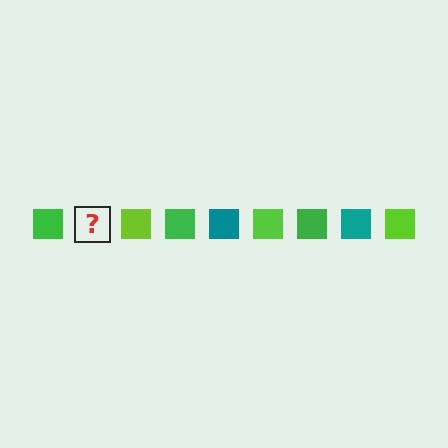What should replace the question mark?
The question mark should be replaced with a teal square.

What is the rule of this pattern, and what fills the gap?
The rule is that the pattern cycles through green, teal, lime squares. The gap should be filled with a teal square.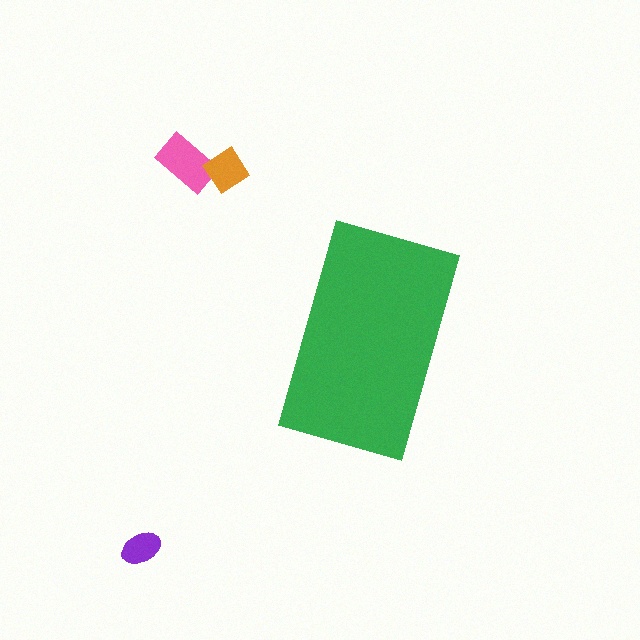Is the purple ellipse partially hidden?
No, the purple ellipse is fully visible.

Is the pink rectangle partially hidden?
No, the pink rectangle is fully visible.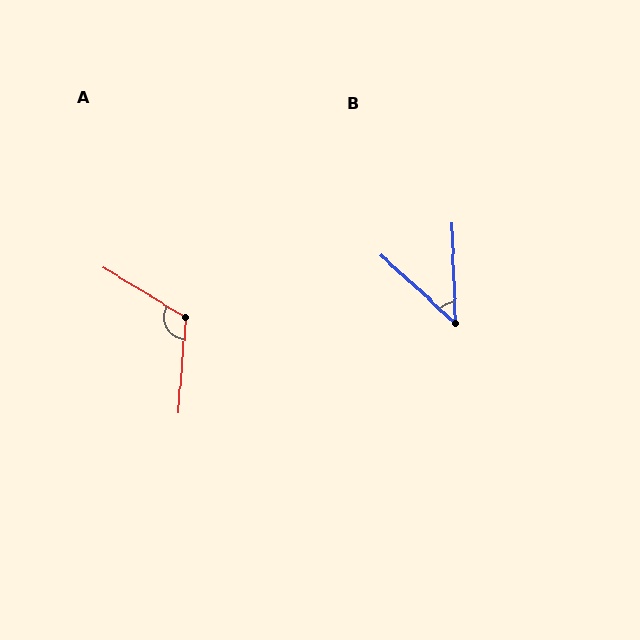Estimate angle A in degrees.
Approximately 116 degrees.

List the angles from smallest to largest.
B (46°), A (116°).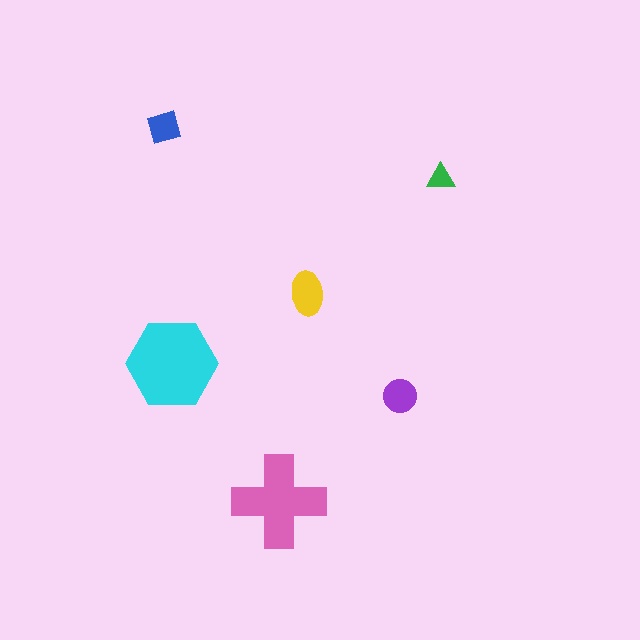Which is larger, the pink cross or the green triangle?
The pink cross.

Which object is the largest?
The cyan hexagon.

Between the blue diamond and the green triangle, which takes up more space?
The blue diamond.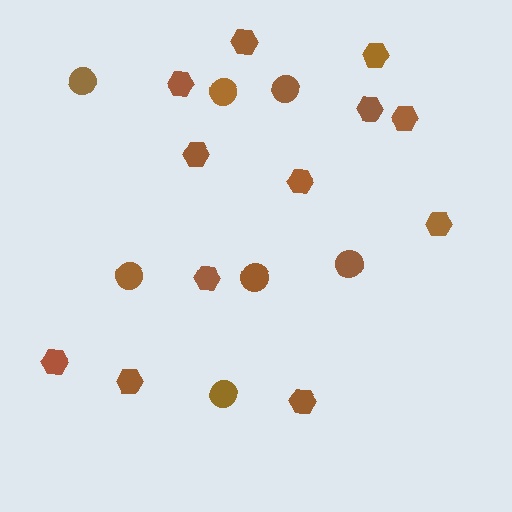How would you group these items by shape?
There are 2 groups: one group of circles (7) and one group of hexagons (12).